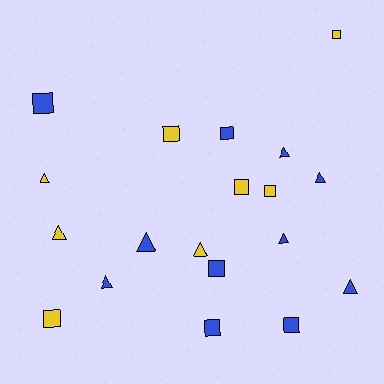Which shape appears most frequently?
Square, with 10 objects.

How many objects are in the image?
There are 19 objects.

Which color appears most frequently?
Blue, with 11 objects.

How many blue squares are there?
There are 5 blue squares.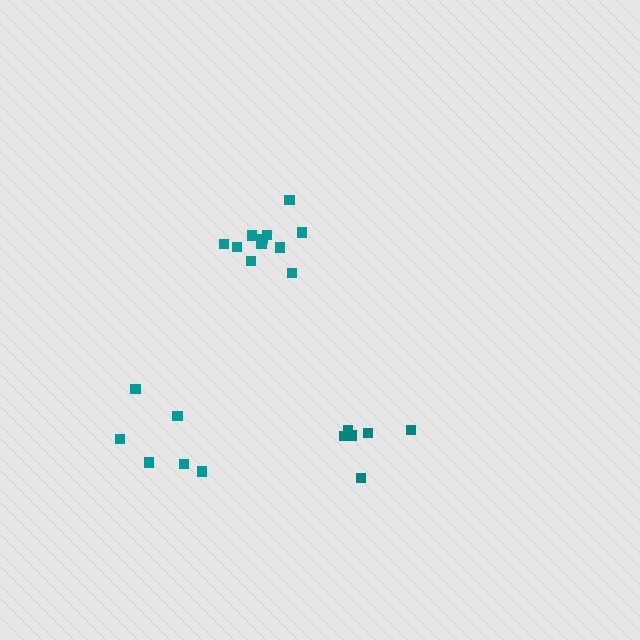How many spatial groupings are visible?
There are 3 spatial groupings.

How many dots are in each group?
Group 1: 6 dots, Group 2: 11 dots, Group 3: 6 dots (23 total).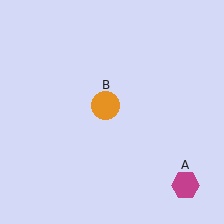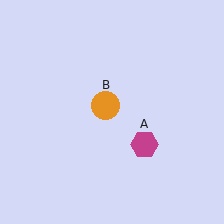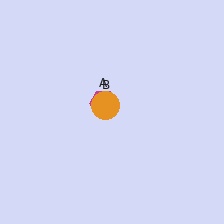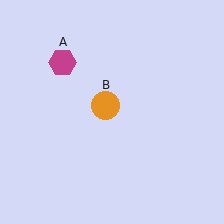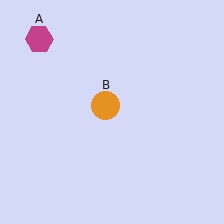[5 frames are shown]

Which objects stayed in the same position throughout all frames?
Orange circle (object B) remained stationary.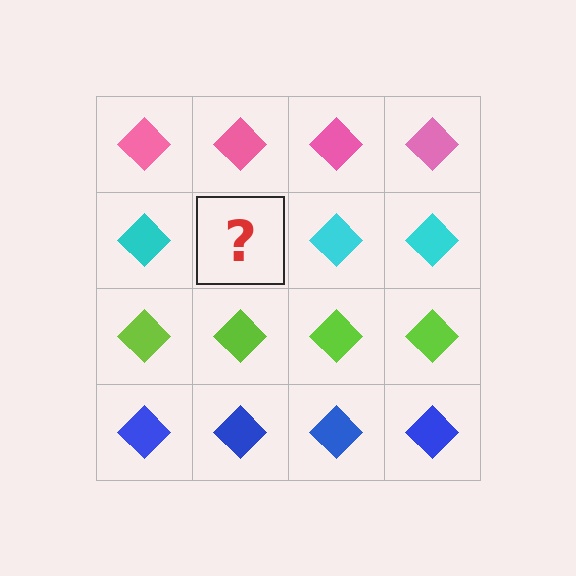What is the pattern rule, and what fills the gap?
The rule is that each row has a consistent color. The gap should be filled with a cyan diamond.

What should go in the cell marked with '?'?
The missing cell should contain a cyan diamond.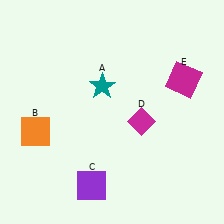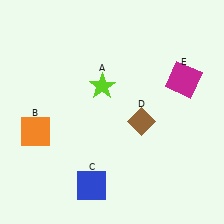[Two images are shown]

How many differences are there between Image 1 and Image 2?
There are 3 differences between the two images.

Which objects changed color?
A changed from teal to lime. C changed from purple to blue. D changed from magenta to brown.